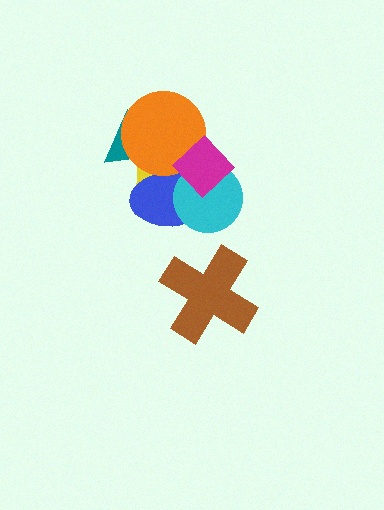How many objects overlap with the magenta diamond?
4 objects overlap with the magenta diamond.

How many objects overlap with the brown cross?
0 objects overlap with the brown cross.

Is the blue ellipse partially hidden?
Yes, it is partially covered by another shape.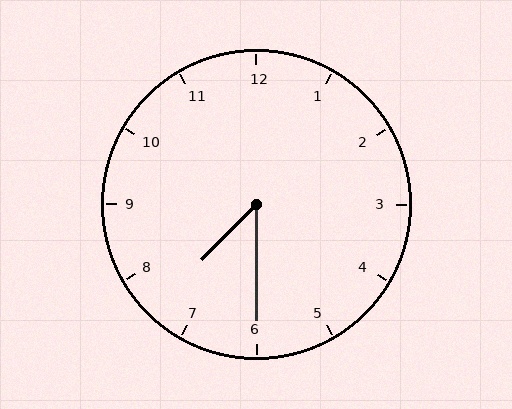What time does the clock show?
7:30.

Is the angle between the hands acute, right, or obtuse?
It is acute.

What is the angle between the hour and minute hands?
Approximately 45 degrees.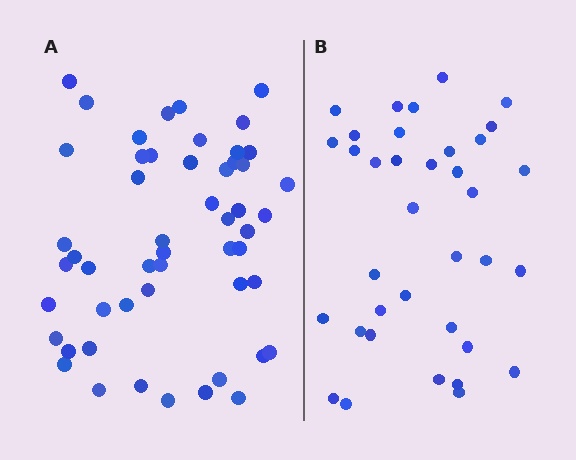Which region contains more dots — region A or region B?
Region A (the left region) has more dots.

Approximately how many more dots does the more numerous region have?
Region A has approximately 15 more dots than region B.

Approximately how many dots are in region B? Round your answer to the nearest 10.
About 40 dots. (The exact count is 36, which rounds to 40.)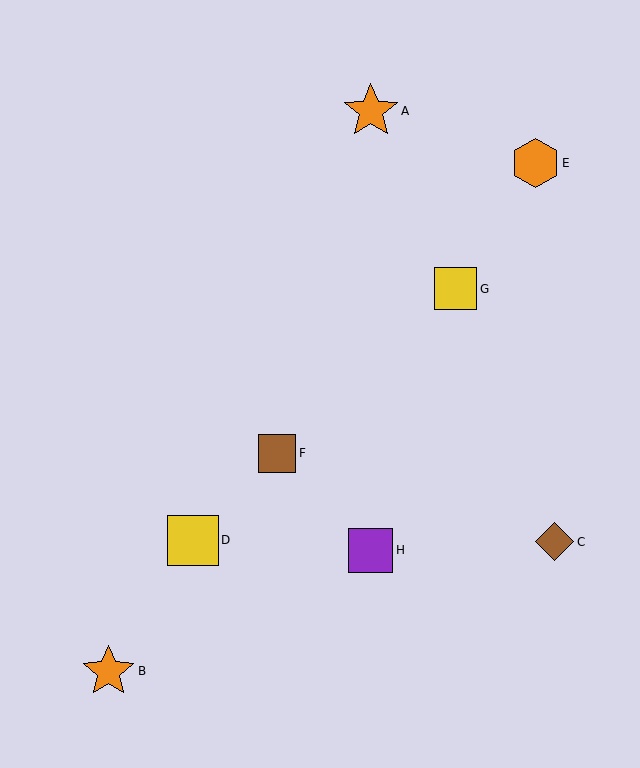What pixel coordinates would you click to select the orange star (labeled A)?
Click at (371, 111) to select the orange star A.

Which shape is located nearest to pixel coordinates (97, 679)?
The orange star (labeled B) at (108, 671) is nearest to that location.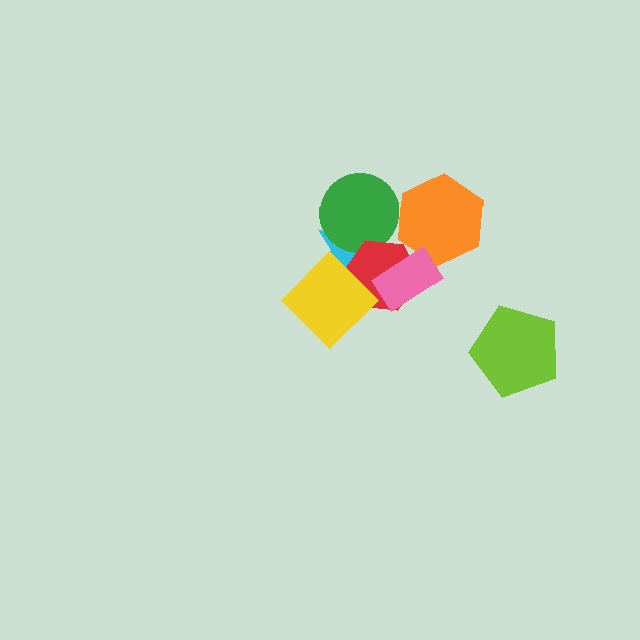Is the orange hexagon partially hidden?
Yes, it is partially covered by another shape.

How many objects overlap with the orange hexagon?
1 object overlaps with the orange hexagon.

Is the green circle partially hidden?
Yes, it is partially covered by another shape.